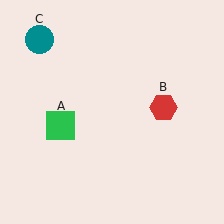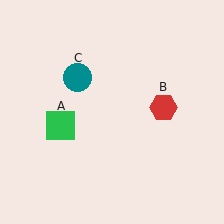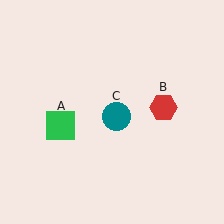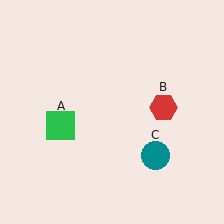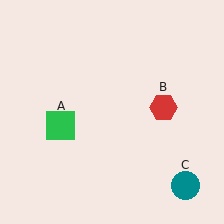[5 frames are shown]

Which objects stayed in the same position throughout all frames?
Green square (object A) and red hexagon (object B) remained stationary.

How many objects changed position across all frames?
1 object changed position: teal circle (object C).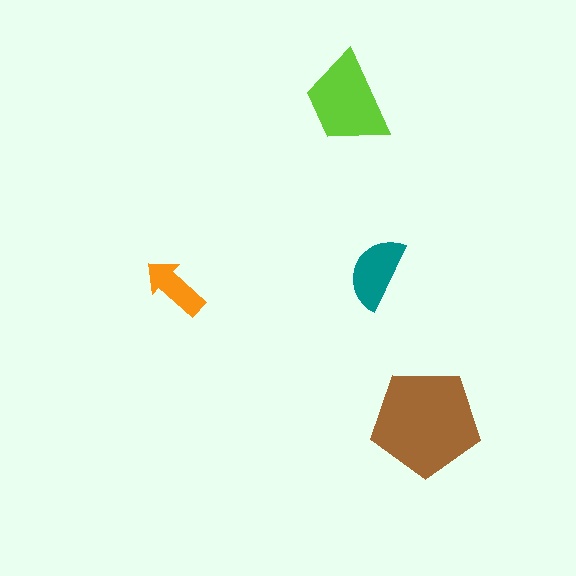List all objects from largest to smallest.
The brown pentagon, the lime trapezoid, the teal semicircle, the orange arrow.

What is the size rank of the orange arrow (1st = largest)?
4th.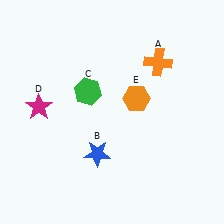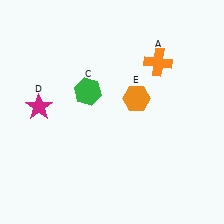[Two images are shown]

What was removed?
The blue star (B) was removed in Image 2.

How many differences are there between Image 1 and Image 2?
There is 1 difference between the two images.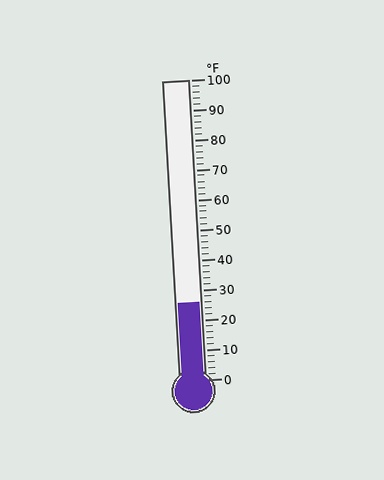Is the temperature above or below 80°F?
The temperature is below 80°F.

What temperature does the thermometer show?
The thermometer shows approximately 26°F.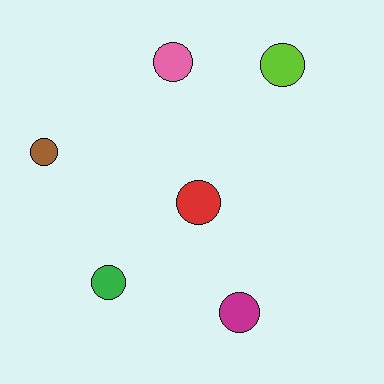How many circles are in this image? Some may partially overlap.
There are 6 circles.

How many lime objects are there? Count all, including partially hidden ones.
There is 1 lime object.